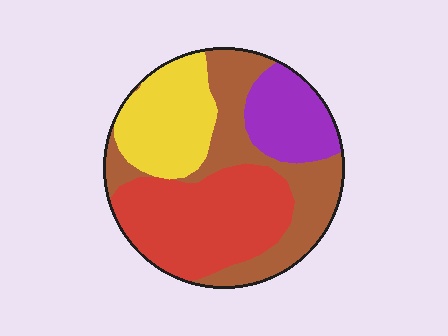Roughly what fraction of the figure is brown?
Brown takes up between a sixth and a third of the figure.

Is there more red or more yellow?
Red.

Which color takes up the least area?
Purple, at roughly 15%.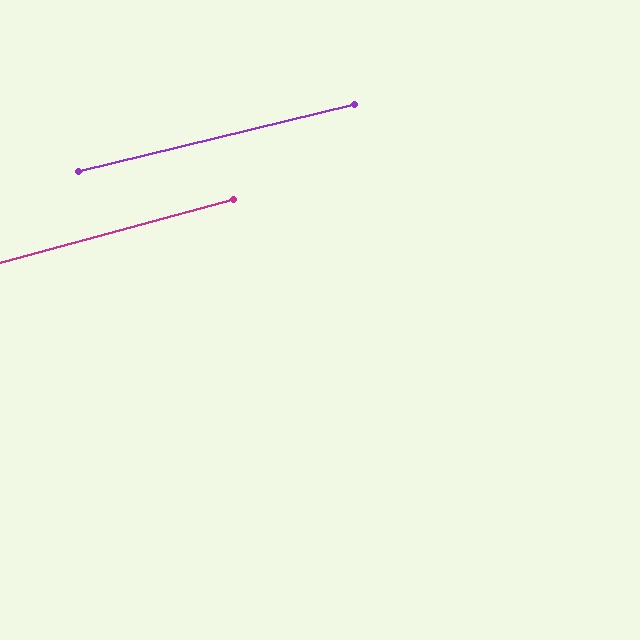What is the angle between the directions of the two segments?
Approximately 2 degrees.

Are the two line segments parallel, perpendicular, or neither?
Parallel — their directions differ by only 1.5°.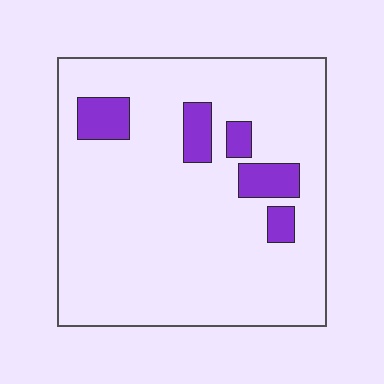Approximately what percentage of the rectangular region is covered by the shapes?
Approximately 10%.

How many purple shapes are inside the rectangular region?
5.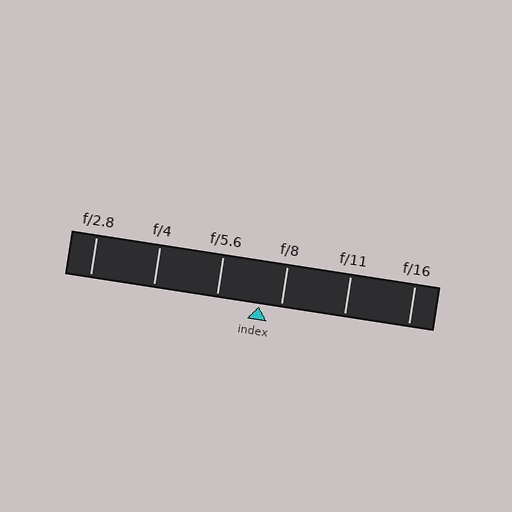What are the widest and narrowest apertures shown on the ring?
The widest aperture shown is f/2.8 and the narrowest is f/16.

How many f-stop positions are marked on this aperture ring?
There are 6 f-stop positions marked.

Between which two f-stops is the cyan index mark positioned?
The index mark is between f/5.6 and f/8.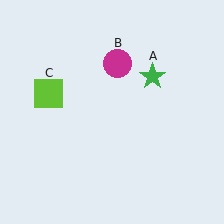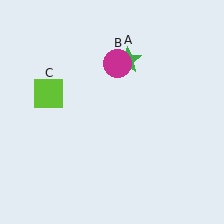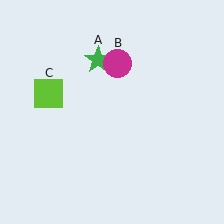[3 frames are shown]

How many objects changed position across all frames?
1 object changed position: green star (object A).